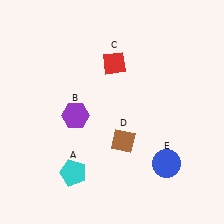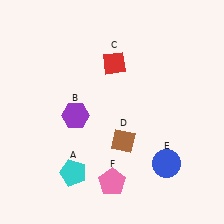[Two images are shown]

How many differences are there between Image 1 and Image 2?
There is 1 difference between the two images.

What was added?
A pink pentagon (F) was added in Image 2.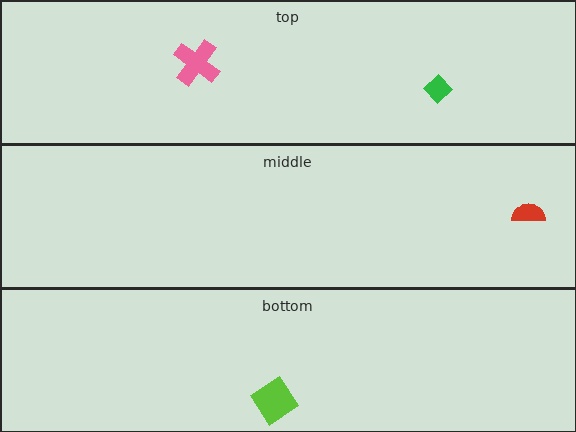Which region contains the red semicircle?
The middle region.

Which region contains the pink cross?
The top region.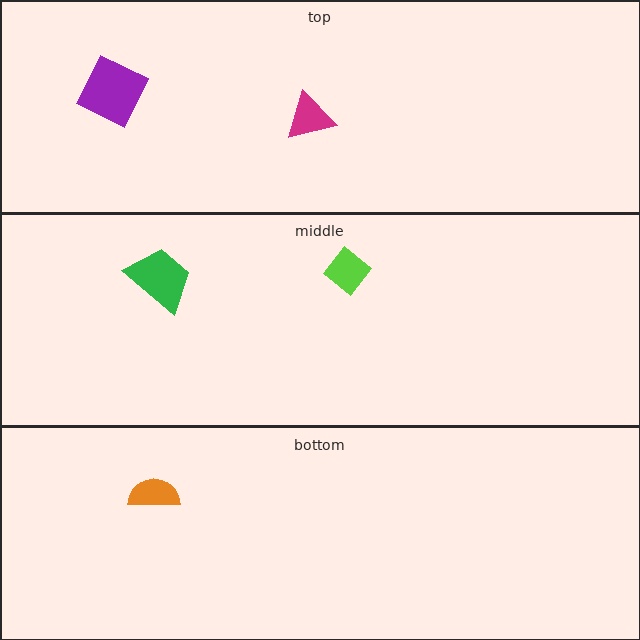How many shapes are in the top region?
2.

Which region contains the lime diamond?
The middle region.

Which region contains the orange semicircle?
The bottom region.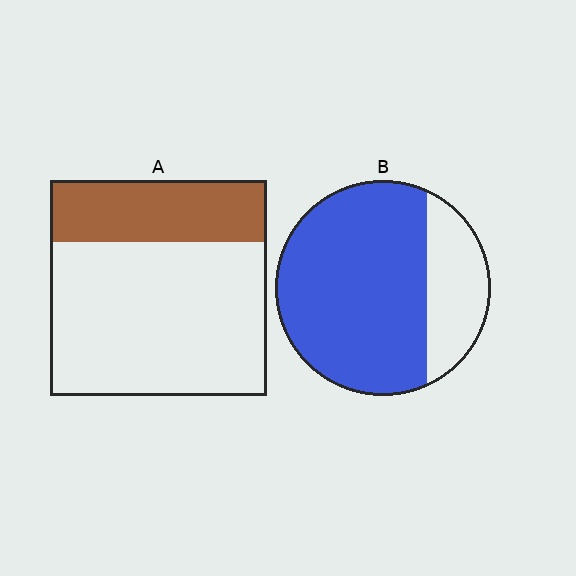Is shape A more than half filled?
No.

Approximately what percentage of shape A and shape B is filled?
A is approximately 30% and B is approximately 75%.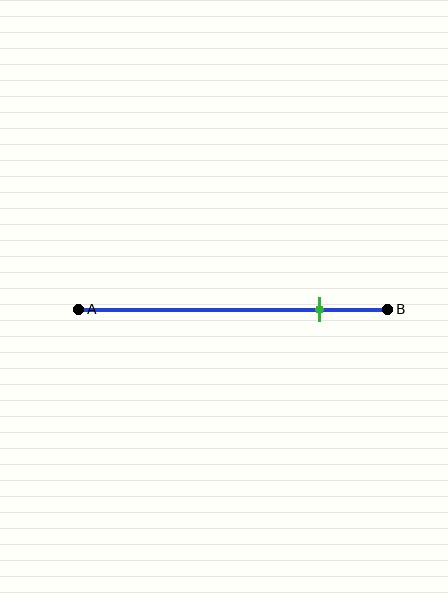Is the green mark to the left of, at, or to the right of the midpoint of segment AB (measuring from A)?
The green mark is to the right of the midpoint of segment AB.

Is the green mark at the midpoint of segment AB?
No, the mark is at about 80% from A, not at the 50% midpoint.